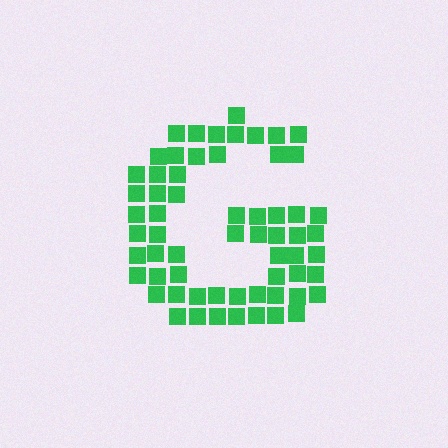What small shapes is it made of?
It is made of small squares.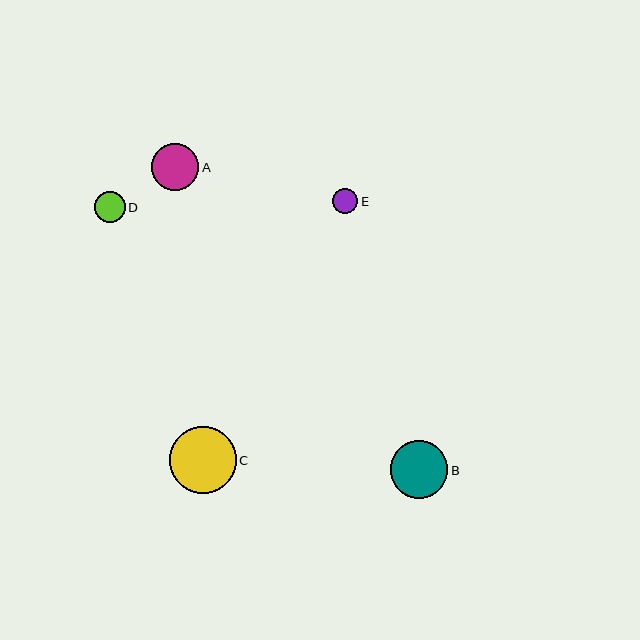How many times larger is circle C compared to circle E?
Circle C is approximately 2.7 times the size of circle E.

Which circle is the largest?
Circle C is the largest with a size of approximately 67 pixels.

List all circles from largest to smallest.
From largest to smallest: C, B, A, D, E.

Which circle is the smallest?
Circle E is the smallest with a size of approximately 25 pixels.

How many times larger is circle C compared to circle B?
Circle C is approximately 1.2 times the size of circle B.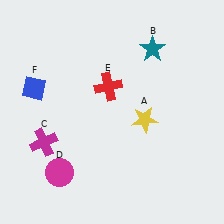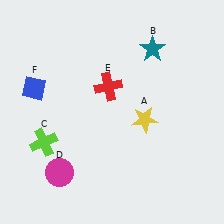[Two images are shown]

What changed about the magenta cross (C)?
In Image 1, C is magenta. In Image 2, it changed to lime.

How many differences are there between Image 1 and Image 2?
There is 1 difference between the two images.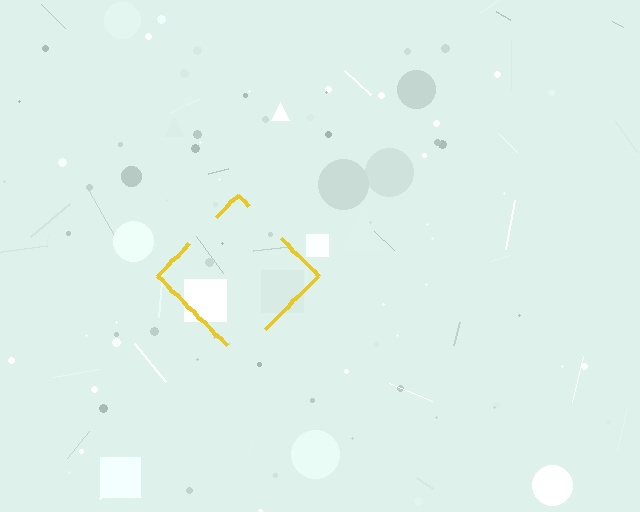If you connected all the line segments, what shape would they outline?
They would outline a diamond.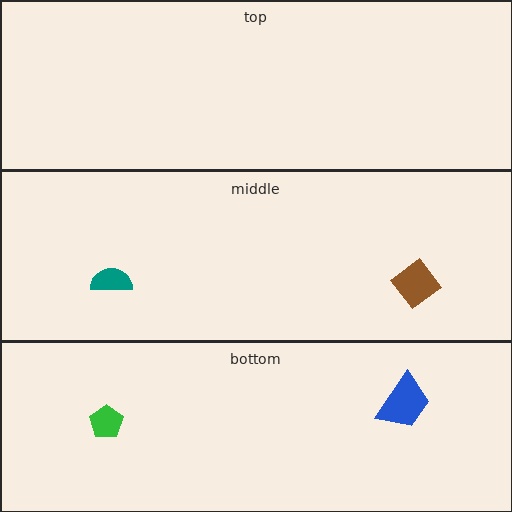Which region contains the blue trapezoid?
The bottom region.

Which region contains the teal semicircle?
The middle region.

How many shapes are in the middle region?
2.